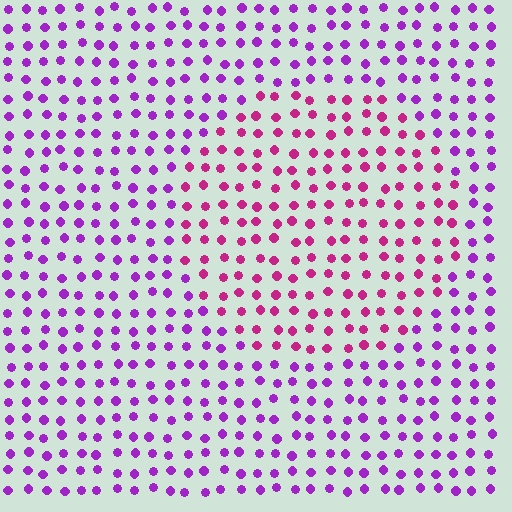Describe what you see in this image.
The image is filled with small purple elements in a uniform arrangement. A circle-shaped region is visible where the elements are tinted to a slightly different hue, forming a subtle color boundary.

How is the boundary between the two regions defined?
The boundary is defined purely by a slight shift in hue (about 37 degrees). Spacing, size, and orientation are identical on both sides.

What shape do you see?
I see a circle.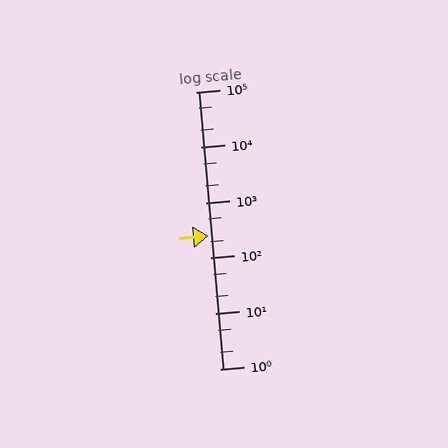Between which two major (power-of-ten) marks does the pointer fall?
The pointer is between 100 and 1000.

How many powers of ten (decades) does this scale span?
The scale spans 5 decades, from 1 to 100000.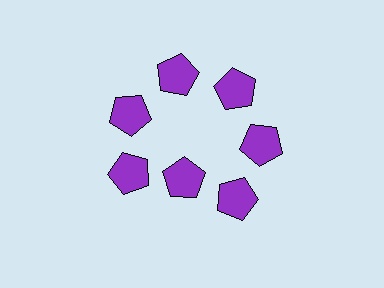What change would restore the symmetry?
The symmetry would be restored by moving it outward, back onto the ring so that all 7 pentagons sit at equal angles and equal distance from the center.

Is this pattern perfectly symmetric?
No. The 7 purple pentagons are arranged in a ring, but one element near the 6 o'clock position is pulled inward toward the center, breaking the 7-fold rotational symmetry.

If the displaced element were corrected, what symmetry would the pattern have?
It would have 7-fold rotational symmetry — the pattern would map onto itself every 51 degrees.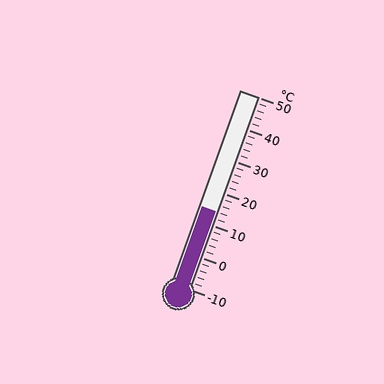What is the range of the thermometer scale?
The thermometer scale ranges from -10°C to 50°C.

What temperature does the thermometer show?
The thermometer shows approximately 14°C.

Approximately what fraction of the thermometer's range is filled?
The thermometer is filled to approximately 40% of its range.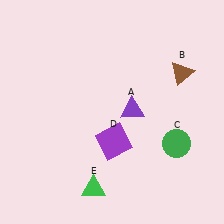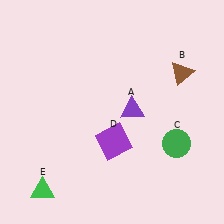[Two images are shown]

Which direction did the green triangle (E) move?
The green triangle (E) moved left.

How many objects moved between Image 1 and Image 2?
1 object moved between the two images.